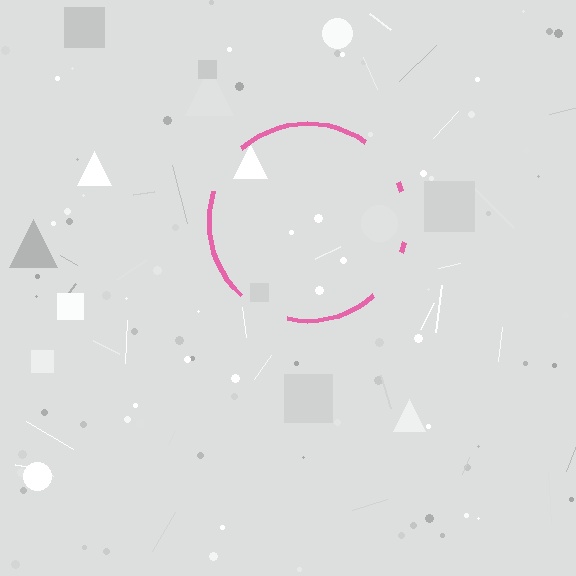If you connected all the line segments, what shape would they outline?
They would outline a circle.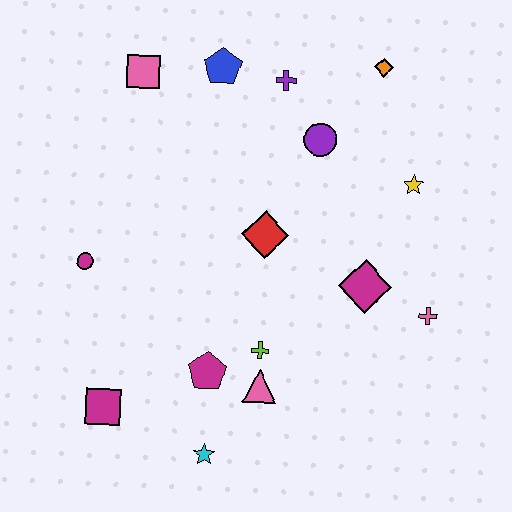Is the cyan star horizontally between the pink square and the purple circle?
Yes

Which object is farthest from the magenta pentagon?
The orange diamond is farthest from the magenta pentagon.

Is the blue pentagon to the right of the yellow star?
No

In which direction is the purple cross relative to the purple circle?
The purple cross is above the purple circle.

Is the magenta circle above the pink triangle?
Yes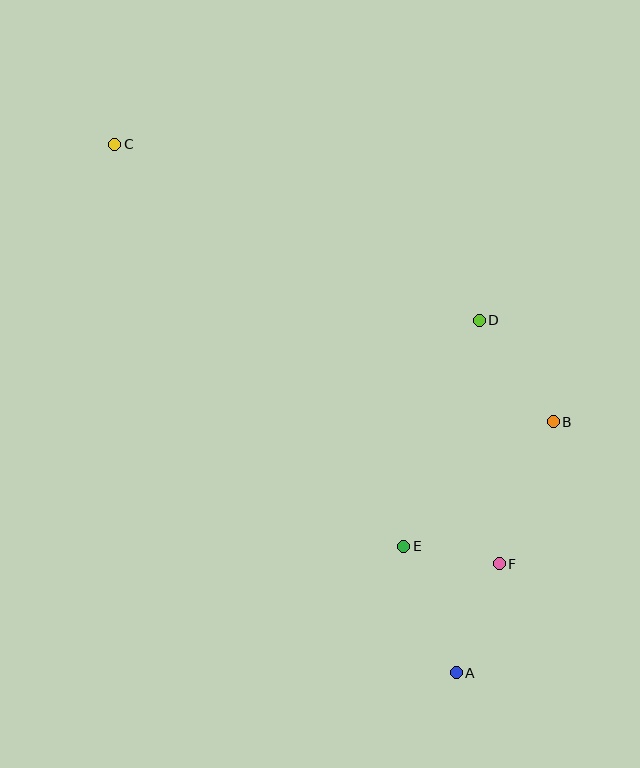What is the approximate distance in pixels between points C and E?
The distance between C and E is approximately 495 pixels.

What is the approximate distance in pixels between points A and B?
The distance between A and B is approximately 269 pixels.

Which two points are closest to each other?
Points E and F are closest to each other.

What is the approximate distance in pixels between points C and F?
The distance between C and F is approximately 569 pixels.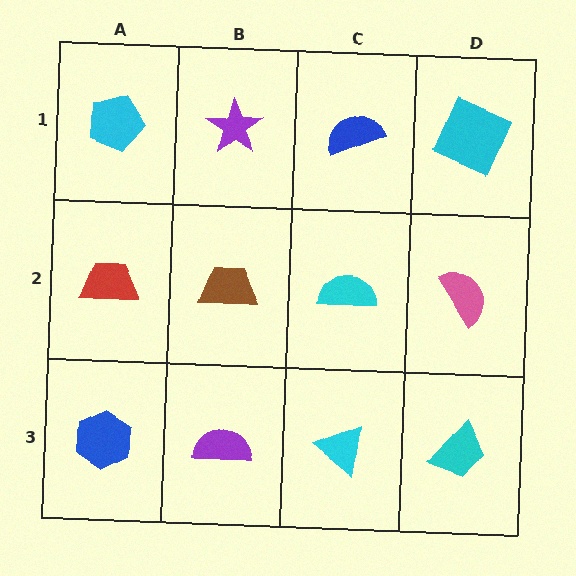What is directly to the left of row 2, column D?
A cyan semicircle.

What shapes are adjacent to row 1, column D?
A pink semicircle (row 2, column D), a blue semicircle (row 1, column C).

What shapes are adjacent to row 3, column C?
A cyan semicircle (row 2, column C), a purple semicircle (row 3, column B), a cyan trapezoid (row 3, column D).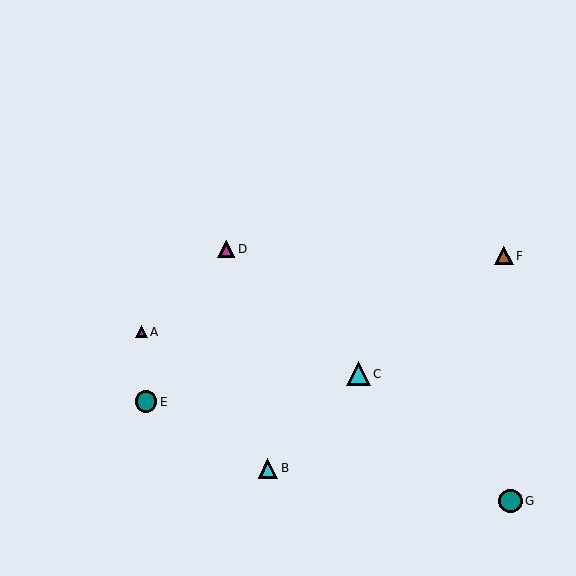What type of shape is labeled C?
Shape C is a cyan triangle.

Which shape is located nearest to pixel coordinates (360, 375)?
The cyan triangle (labeled C) at (359, 374) is nearest to that location.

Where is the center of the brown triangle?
The center of the brown triangle is at (504, 256).